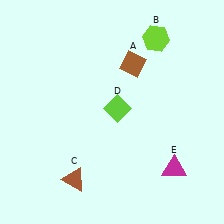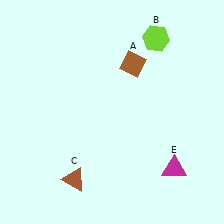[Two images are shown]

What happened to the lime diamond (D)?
The lime diamond (D) was removed in Image 2. It was in the top-right area of Image 1.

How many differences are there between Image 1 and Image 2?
There is 1 difference between the two images.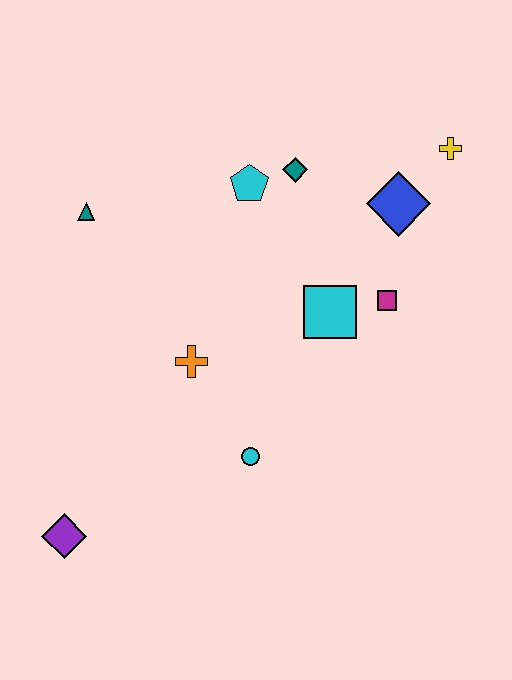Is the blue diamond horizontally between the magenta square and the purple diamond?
No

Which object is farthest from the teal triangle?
The yellow cross is farthest from the teal triangle.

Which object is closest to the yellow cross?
The blue diamond is closest to the yellow cross.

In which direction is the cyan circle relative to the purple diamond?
The cyan circle is to the right of the purple diamond.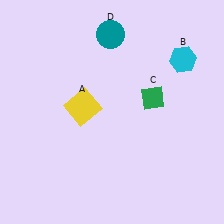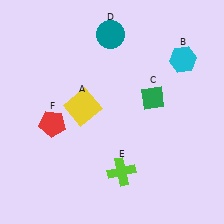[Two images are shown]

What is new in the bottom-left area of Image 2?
A red pentagon (F) was added in the bottom-left area of Image 2.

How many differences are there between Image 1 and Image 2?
There are 2 differences between the two images.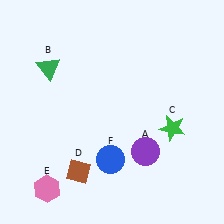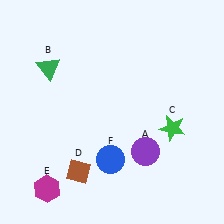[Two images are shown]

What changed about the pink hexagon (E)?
In Image 1, E is pink. In Image 2, it changed to magenta.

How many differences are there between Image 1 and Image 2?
There is 1 difference between the two images.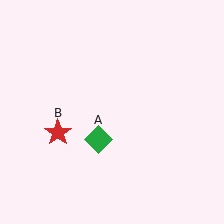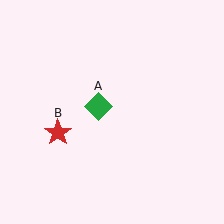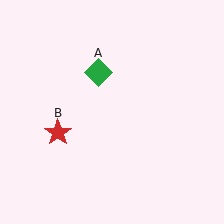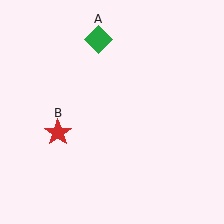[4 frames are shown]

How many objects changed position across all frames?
1 object changed position: green diamond (object A).